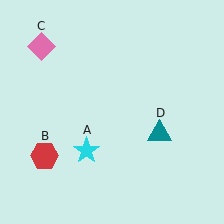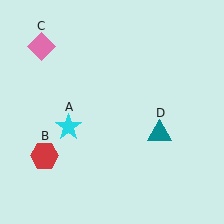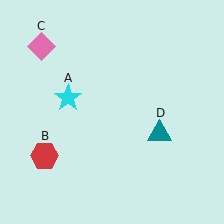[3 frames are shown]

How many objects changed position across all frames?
1 object changed position: cyan star (object A).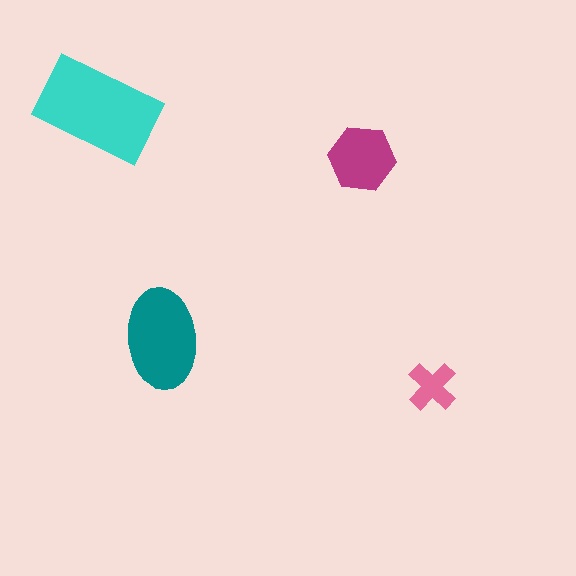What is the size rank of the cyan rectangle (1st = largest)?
1st.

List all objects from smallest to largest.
The pink cross, the magenta hexagon, the teal ellipse, the cyan rectangle.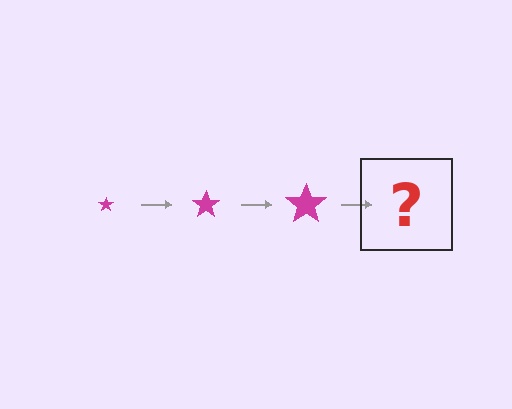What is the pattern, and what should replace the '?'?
The pattern is that the star gets progressively larger each step. The '?' should be a magenta star, larger than the previous one.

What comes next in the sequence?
The next element should be a magenta star, larger than the previous one.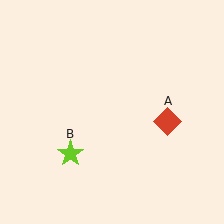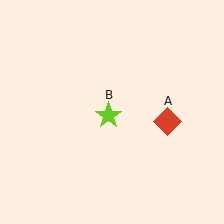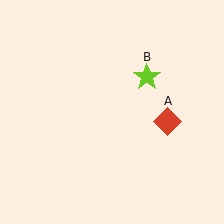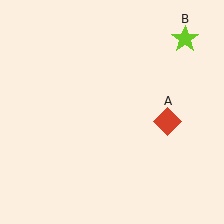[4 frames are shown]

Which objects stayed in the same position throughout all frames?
Red diamond (object A) remained stationary.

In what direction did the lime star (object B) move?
The lime star (object B) moved up and to the right.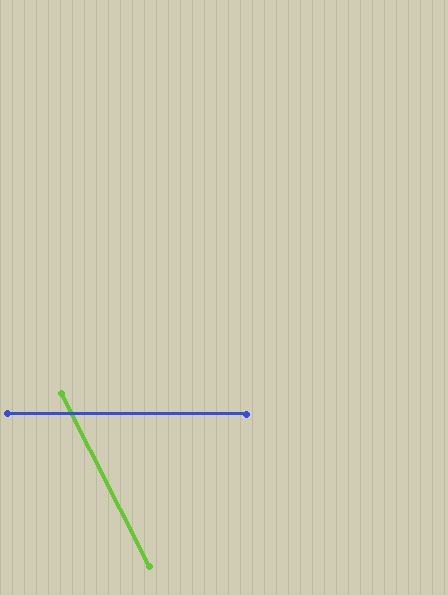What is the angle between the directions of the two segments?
Approximately 63 degrees.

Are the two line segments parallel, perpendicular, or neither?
Neither parallel nor perpendicular — they differ by about 63°.